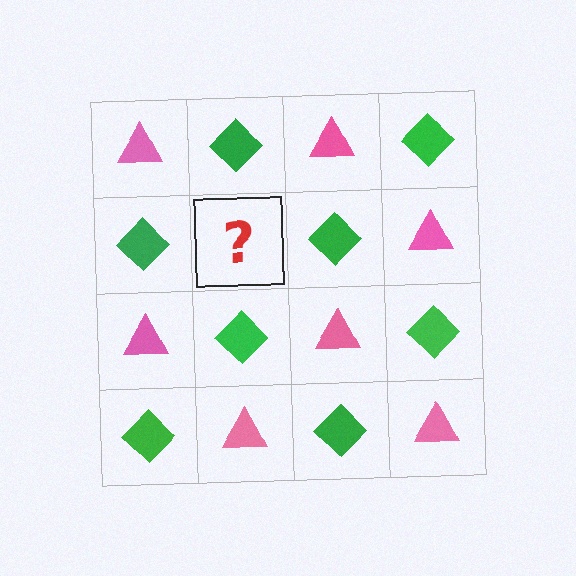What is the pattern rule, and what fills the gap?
The rule is that it alternates pink triangle and green diamond in a checkerboard pattern. The gap should be filled with a pink triangle.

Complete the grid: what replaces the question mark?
The question mark should be replaced with a pink triangle.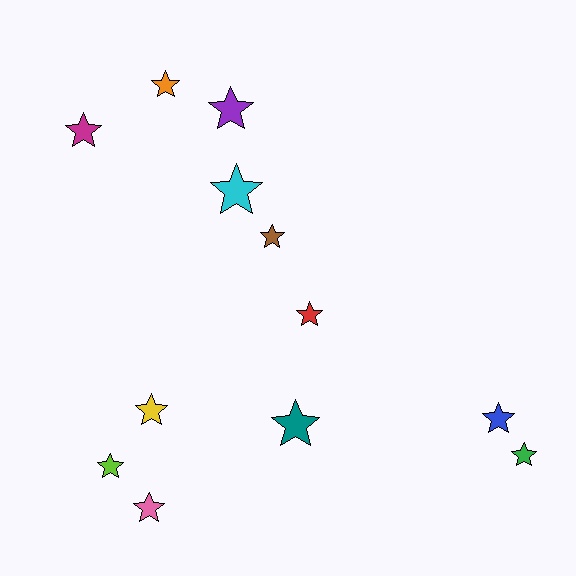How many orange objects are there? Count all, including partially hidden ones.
There is 1 orange object.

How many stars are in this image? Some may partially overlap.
There are 12 stars.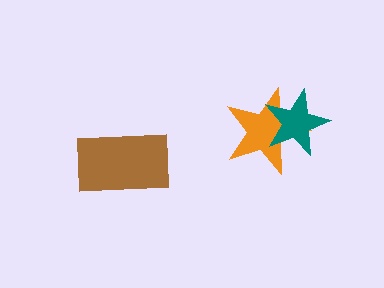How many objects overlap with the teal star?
1 object overlaps with the teal star.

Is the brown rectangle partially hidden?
No, no other shape covers it.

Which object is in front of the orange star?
The teal star is in front of the orange star.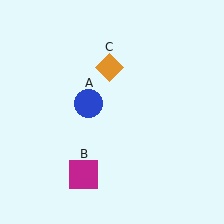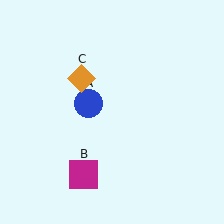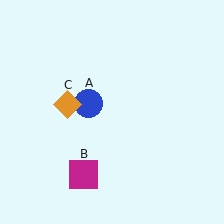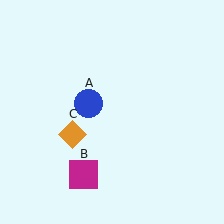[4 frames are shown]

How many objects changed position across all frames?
1 object changed position: orange diamond (object C).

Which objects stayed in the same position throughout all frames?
Blue circle (object A) and magenta square (object B) remained stationary.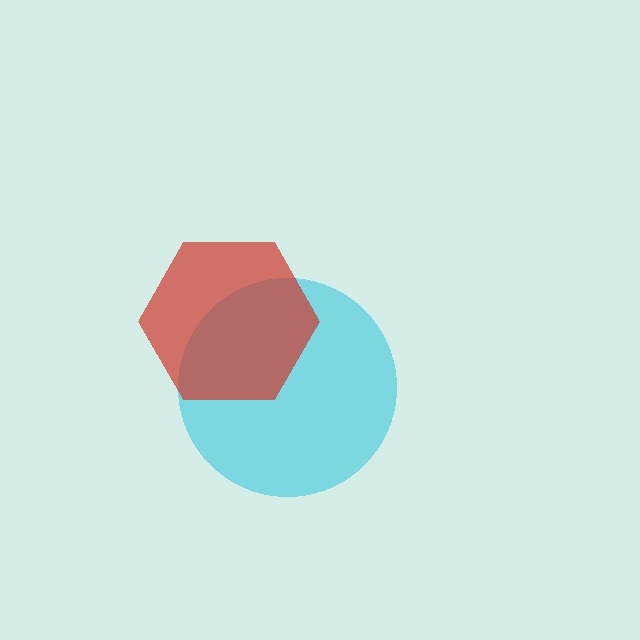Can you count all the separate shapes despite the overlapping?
Yes, there are 2 separate shapes.